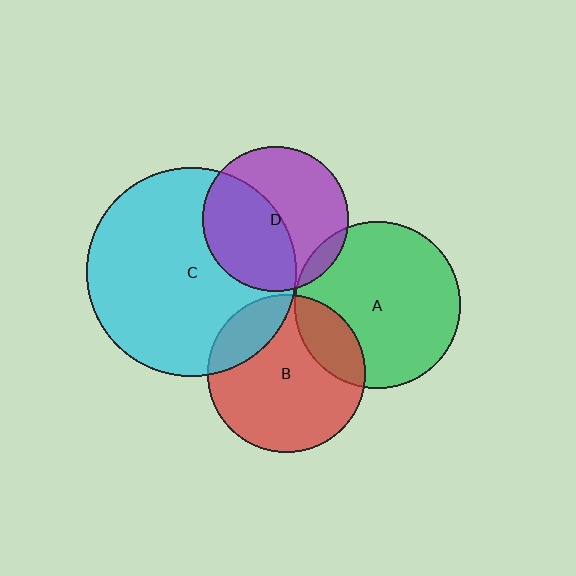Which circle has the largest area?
Circle C (cyan).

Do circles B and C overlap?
Yes.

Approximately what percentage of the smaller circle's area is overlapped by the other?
Approximately 20%.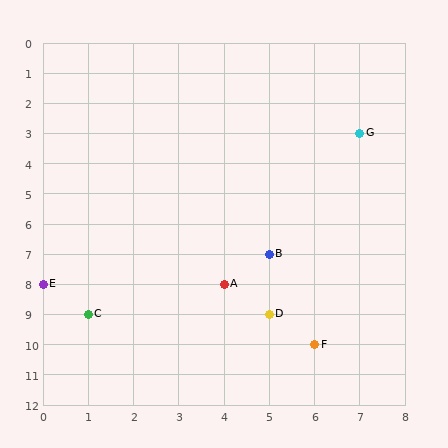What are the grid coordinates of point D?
Point D is at grid coordinates (5, 9).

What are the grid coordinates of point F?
Point F is at grid coordinates (6, 10).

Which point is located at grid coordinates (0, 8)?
Point E is at (0, 8).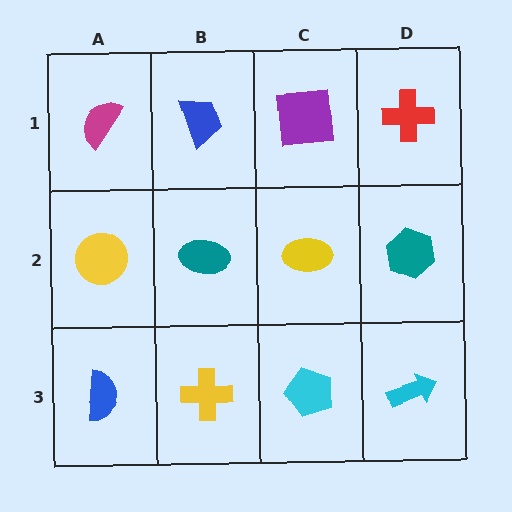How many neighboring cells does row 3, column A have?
2.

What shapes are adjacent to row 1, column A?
A yellow circle (row 2, column A), a blue trapezoid (row 1, column B).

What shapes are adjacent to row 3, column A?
A yellow circle (row 2, column A), a yellow cross (row 3, column B).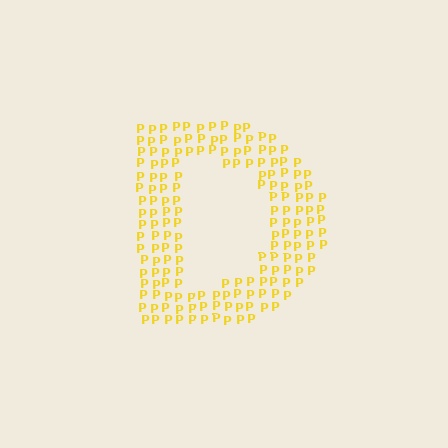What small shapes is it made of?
It is made of small letter P's.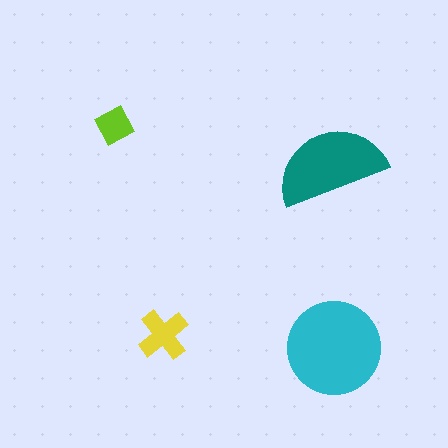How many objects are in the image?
There are 4 objects in the image.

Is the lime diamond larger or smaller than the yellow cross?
Smaller.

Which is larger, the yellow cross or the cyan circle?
The cyan circle.